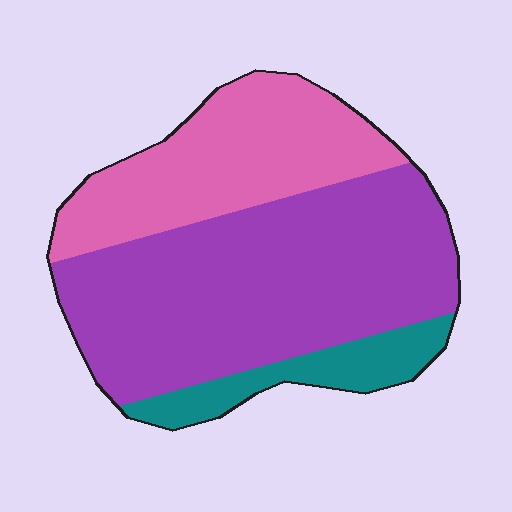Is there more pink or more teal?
Pink.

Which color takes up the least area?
Teal, at roughly 10%.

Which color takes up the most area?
Purple, at roughly 55%.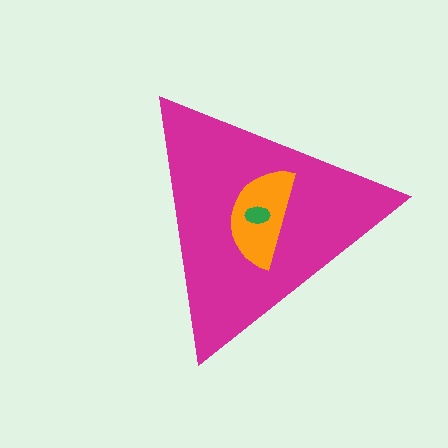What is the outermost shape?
The magenta triangle.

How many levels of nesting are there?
3.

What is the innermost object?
The green ellipse.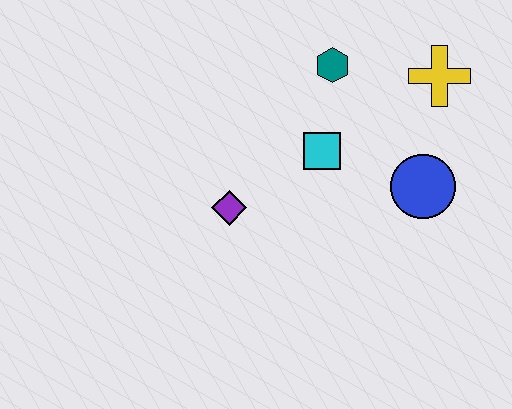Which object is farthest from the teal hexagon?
The purple diamond is farthest from the teal hexagon.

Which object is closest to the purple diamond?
The cyan square is closest to the purple diamond.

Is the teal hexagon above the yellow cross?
Yes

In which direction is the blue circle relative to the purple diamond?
The blue circle is to the right of the purple diamond.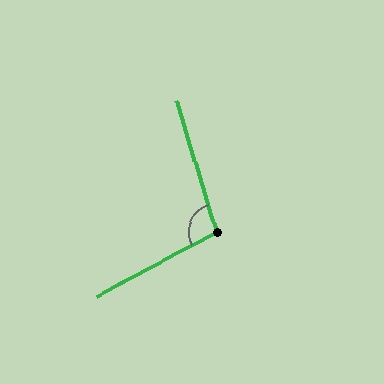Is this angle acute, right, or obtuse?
It is obtuse.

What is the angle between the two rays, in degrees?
Approximately 101 degrees.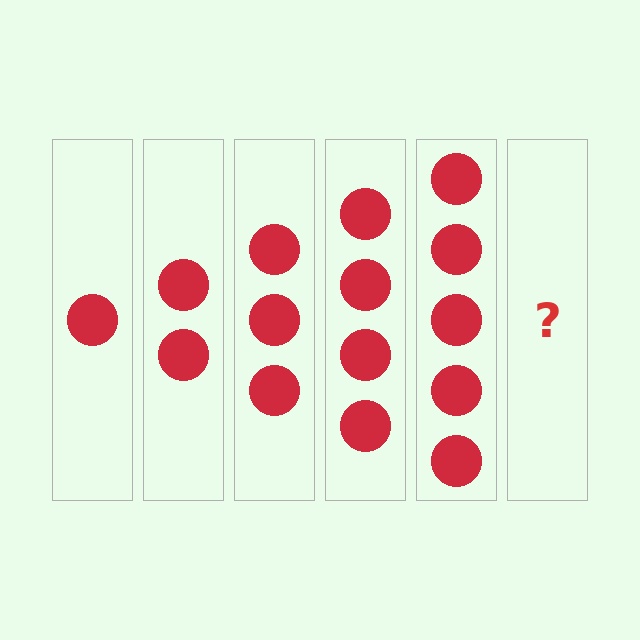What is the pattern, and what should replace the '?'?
The pattern is that each step adds one more circle. The '?' should be 6 circles.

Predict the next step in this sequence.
The next step is 6 circles.